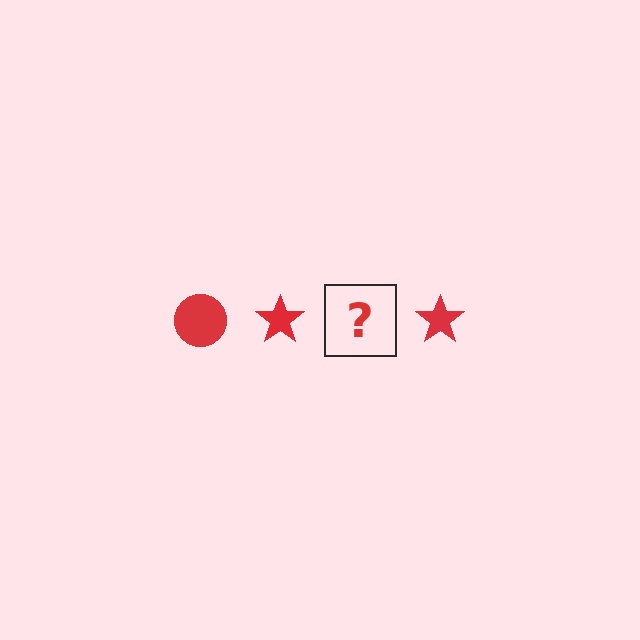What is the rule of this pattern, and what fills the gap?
The rule is that the pattern cycles through circle, star shapes in red. The gap should be filled with a red circle.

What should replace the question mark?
The question mark should be replaced with a red circle.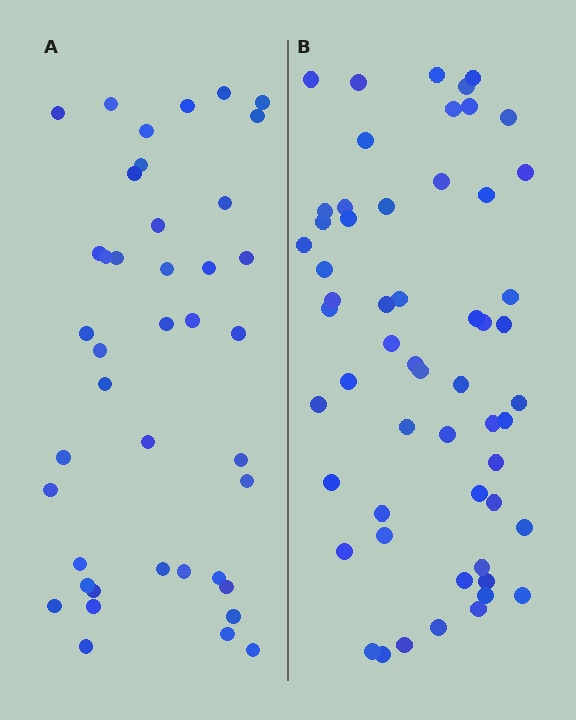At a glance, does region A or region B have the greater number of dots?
Region B (the right region) has more dots.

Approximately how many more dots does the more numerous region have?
Region B has approximately 15 more dots than region A.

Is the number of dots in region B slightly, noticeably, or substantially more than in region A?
Region B has noticeably more, but not dramatically so. The ratio is roughly 1.4 to 1.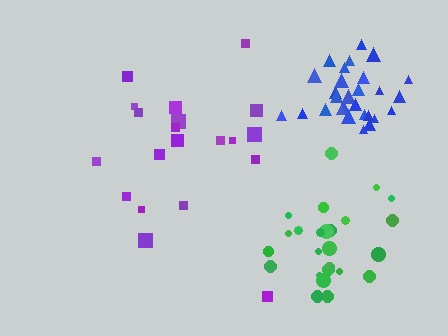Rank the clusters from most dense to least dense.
blue, green, purple.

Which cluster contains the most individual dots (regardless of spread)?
Blue (28).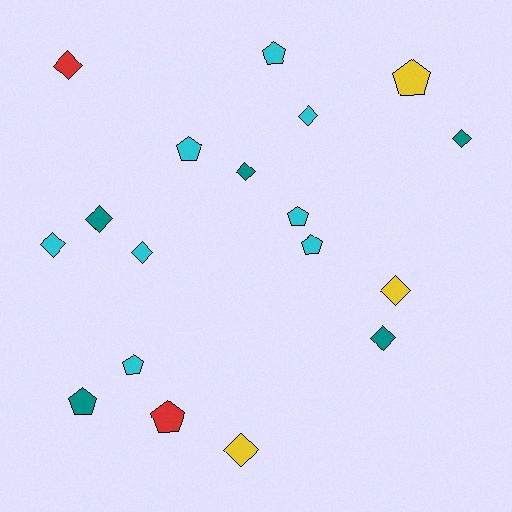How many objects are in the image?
There are 18 objects.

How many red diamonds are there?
There is 1 red diamond.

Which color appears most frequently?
Cyan, with 8 objects.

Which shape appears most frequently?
Diamond, with 10 objects.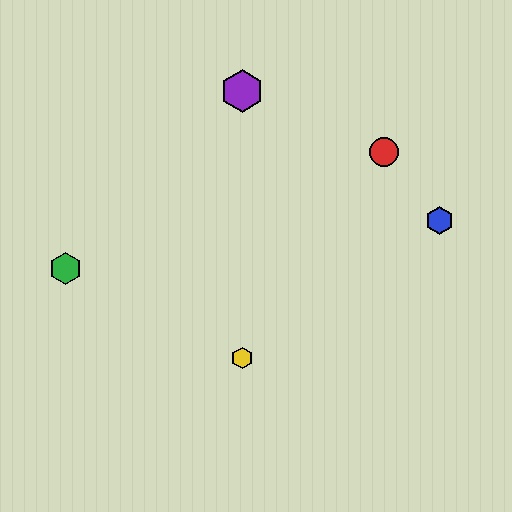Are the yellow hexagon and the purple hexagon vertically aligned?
Yes, both are at x≈242.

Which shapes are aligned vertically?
The yellow hexagon, the purple hexagon are aligned vertically.